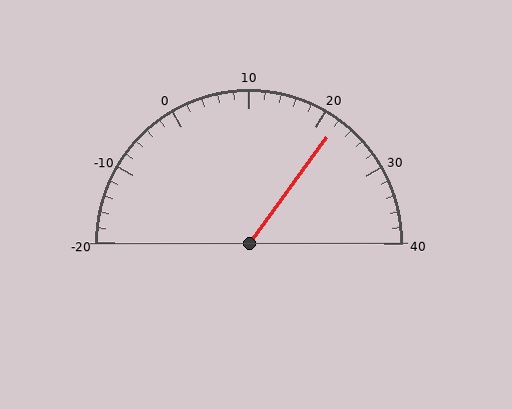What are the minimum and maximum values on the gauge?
The gauge ranges from -20 to 40.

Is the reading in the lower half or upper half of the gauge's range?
The reading is in the upper half of the range (-20 to 40).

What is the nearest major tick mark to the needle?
The nearest major tick mark is 20.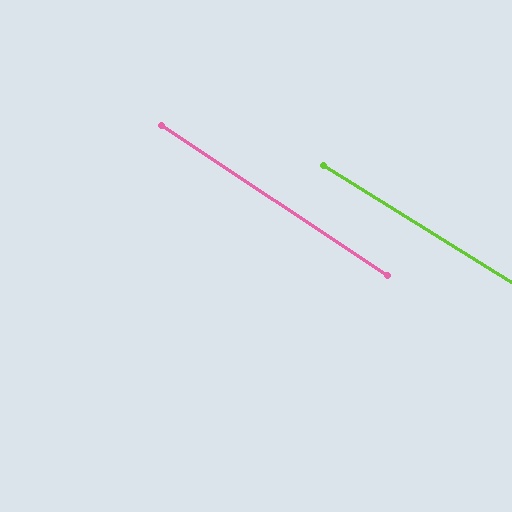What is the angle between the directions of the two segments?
Approximately 2 degrees.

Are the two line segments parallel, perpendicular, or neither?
Parallel — their directions differ by only 1.7°.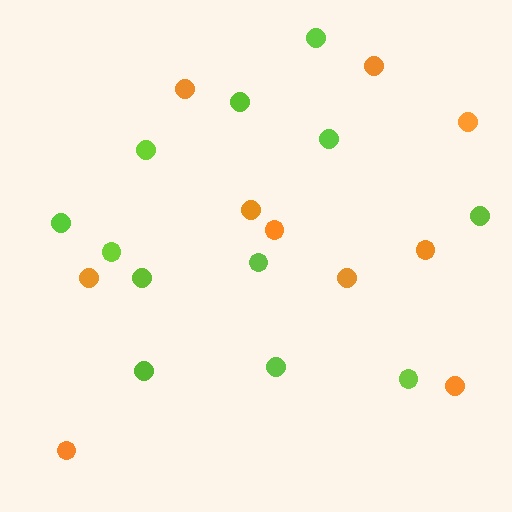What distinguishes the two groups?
There are 2 groups: one group of lime circles (12) and one group of orange circles (10).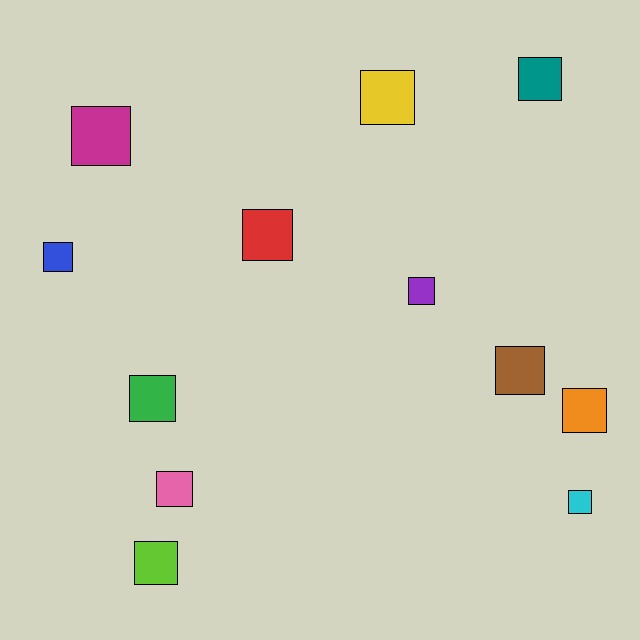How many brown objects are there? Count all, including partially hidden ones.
There is 1 brown object.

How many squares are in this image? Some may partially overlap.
There are 12 squares.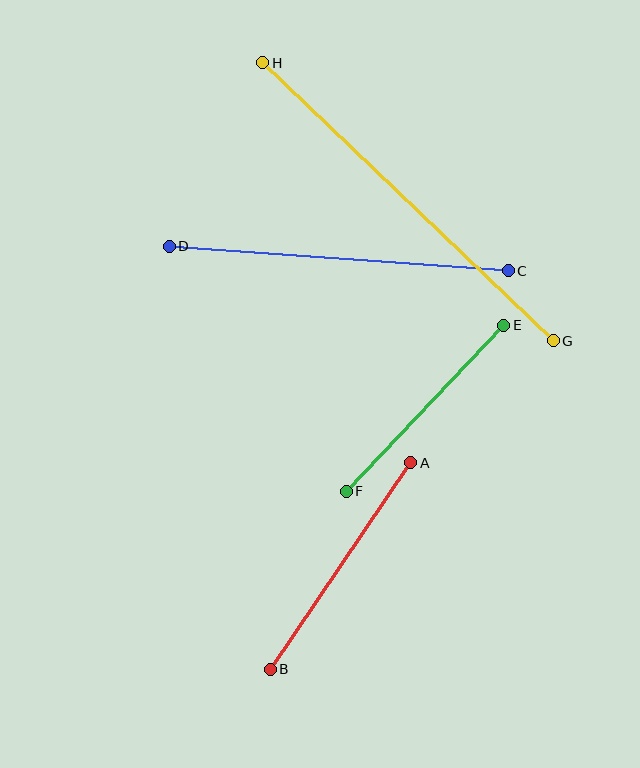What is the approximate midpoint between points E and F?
The midpoint is at approximately (425, 408) pixels.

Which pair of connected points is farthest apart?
Points G and H are farthest apart.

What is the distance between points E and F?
The distance is approximately 229 pixels.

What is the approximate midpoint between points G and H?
The midpoint is at approximately (408, 202) pixels.